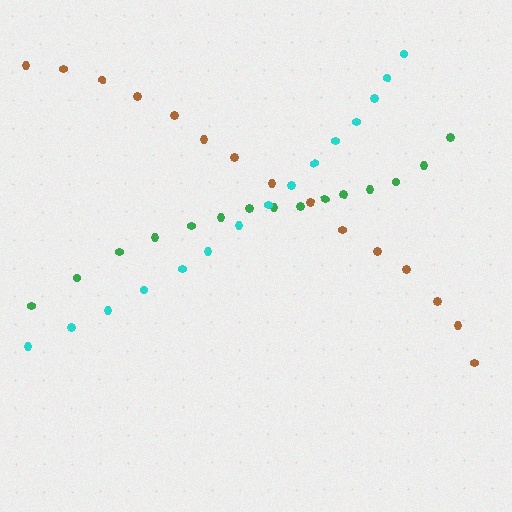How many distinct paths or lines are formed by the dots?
There are 3 distinct paths.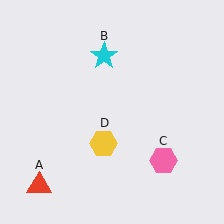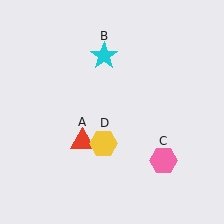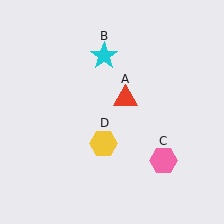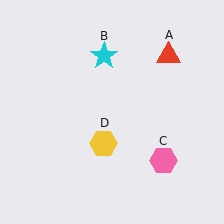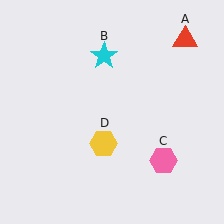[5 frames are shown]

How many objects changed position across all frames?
1 object changed position: red triangle (object A).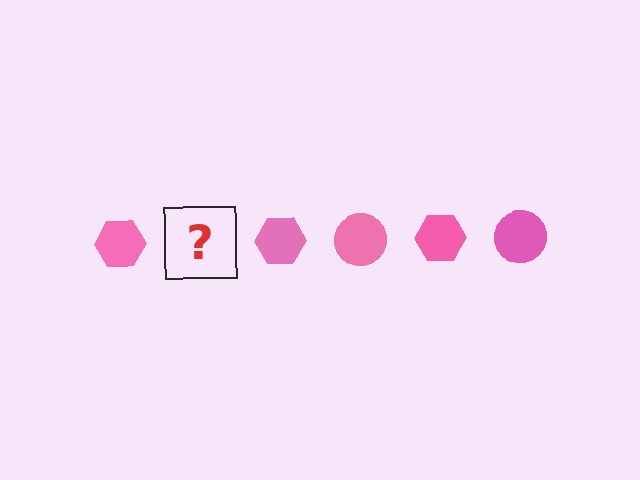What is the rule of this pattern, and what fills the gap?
The rule is that the pattern cycles through hexagon, circle shapes in pink. The gap should be filled with a pink circle.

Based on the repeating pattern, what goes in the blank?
The blank should be a pink circle.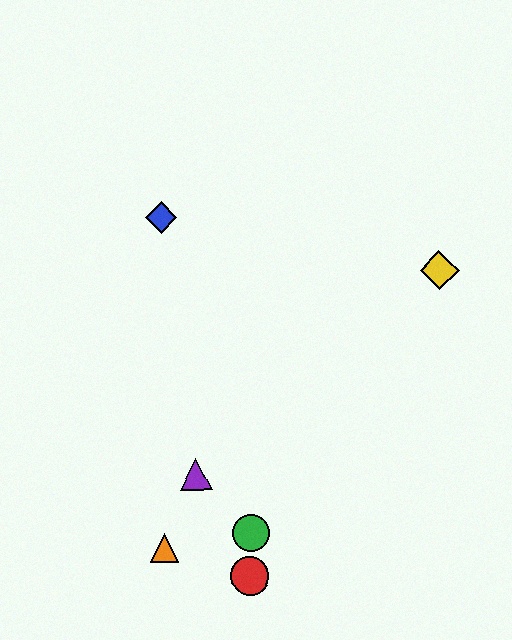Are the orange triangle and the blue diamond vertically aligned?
Yes, both are at x≈164.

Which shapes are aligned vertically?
The blue diamond, the orange triangle are aligned vertically.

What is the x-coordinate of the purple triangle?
The purple triangle is at x≈196.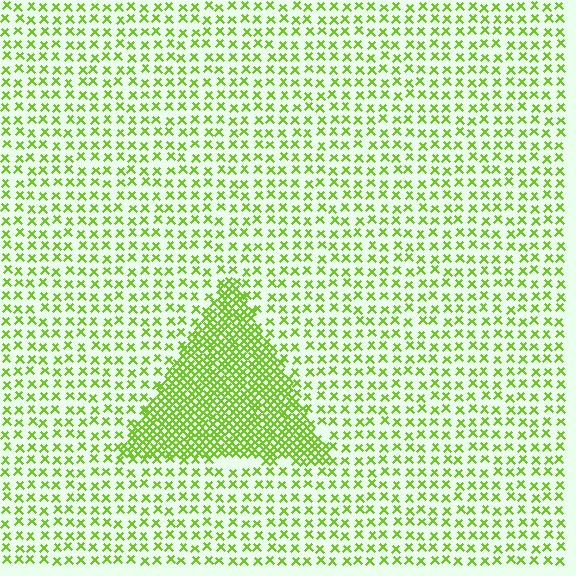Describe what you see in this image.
The image contains small lime elements arranged at two different densities. A triangle-shaped region is visible where the elements are more densely packed than the surrounding area.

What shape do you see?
I see a triangle.